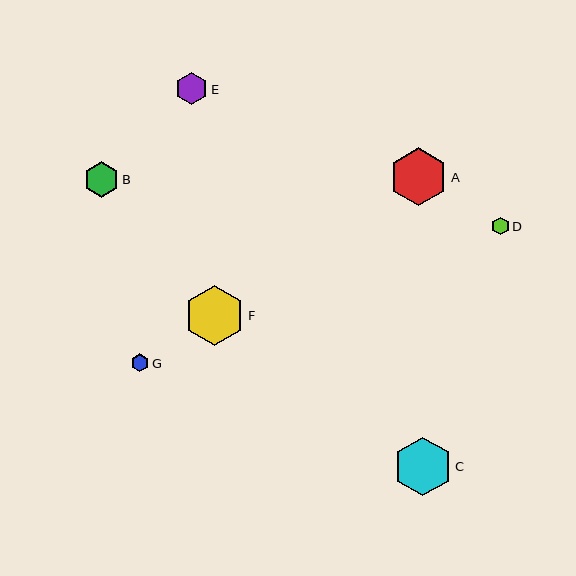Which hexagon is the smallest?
Hexagon D is the smallest with a size of approximately 18 pixels.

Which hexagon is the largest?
Hexagon F is the largest with a size of approximately 60 pixels.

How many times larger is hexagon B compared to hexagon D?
Hexagon B is approximately 2.0 times the size of hexagon D.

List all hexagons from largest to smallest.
From largest to smallest: F, C, A, B, E, G, D.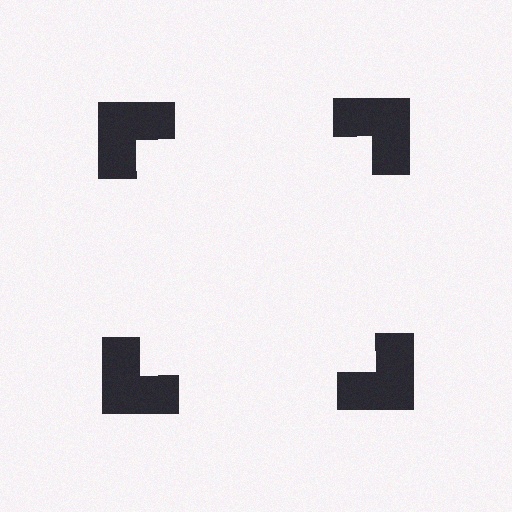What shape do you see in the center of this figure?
An illusory square — its edges are inferred from the aligned wedge cuts in the notched squares, not physically drawn.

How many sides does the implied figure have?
4 sides.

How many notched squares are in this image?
There are 4 — one at each vertex of the illusory square.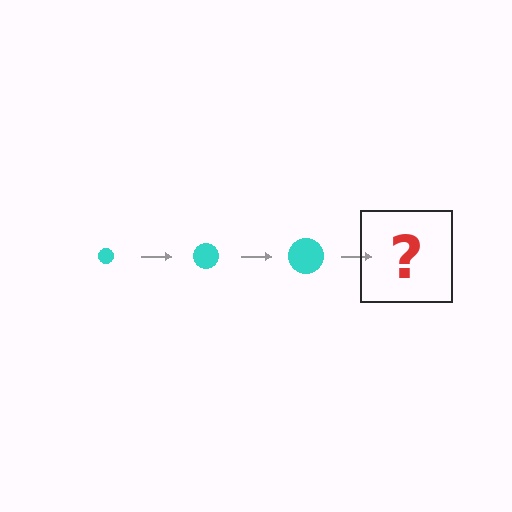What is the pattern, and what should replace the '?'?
The pattern is that the circle gets progressively larger each step. The '?' should be a cyan circle, larger than the previous one.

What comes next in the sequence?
The next element should be a cyan circle, larger than the previous one.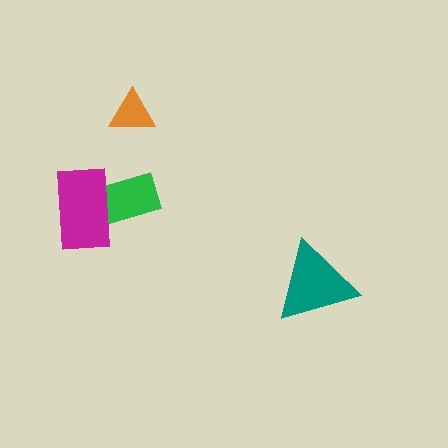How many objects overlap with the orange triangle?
0 objects overlap with the orange triangle.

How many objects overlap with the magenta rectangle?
1 object overlaps with the magenta rectangle.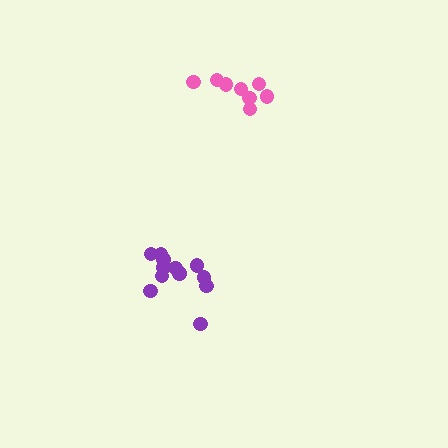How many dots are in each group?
Group 1: 8 dots, Group 2: 12 dots (20 total).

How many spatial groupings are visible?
There are 2 spatial groupings.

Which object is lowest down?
The purple cluster is bottommost.